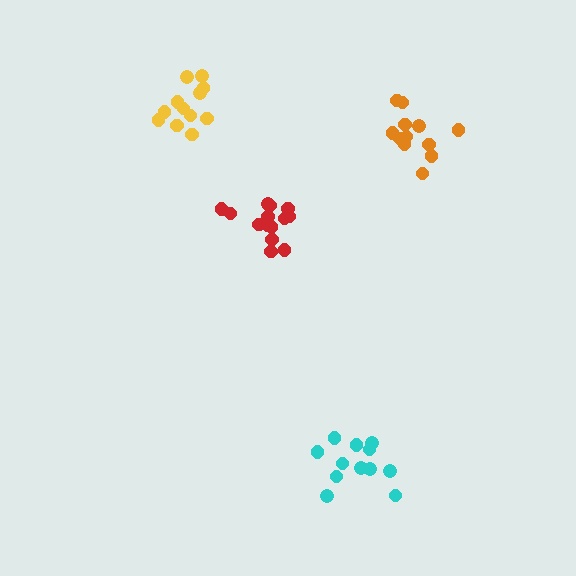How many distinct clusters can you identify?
There are 4 distinct clusters.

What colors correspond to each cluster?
The clusters are colored: yellow, cyan, orange, red.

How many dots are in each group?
Group 1: 12 dots, Group 2: 12 dots, Group 3: 12 dots, Group 4: 14 dots (50 total).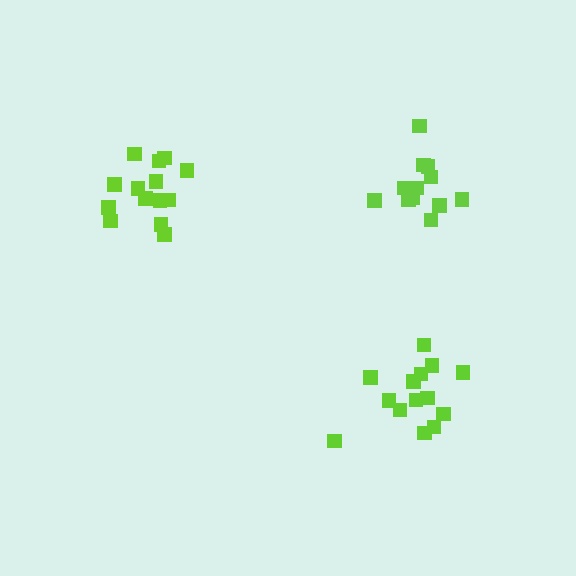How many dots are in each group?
Group 1: 14 dots, Group 2: 12 dots, Group 3: 14 dots (40 total).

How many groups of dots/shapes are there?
There are 3 groups.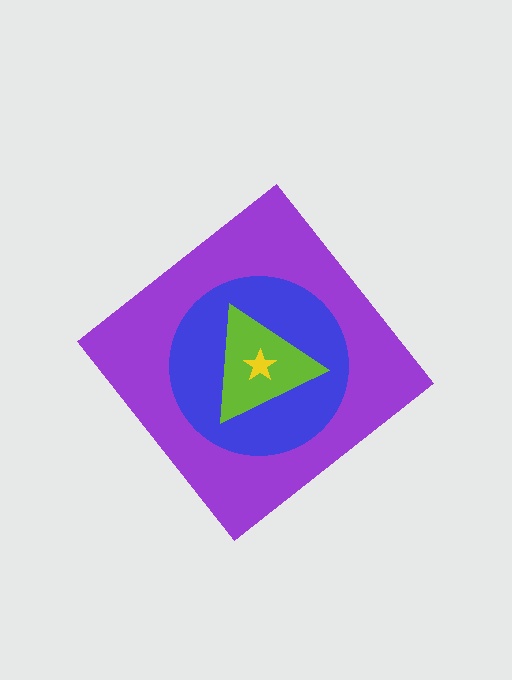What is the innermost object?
The yellow star.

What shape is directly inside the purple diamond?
The blue circle.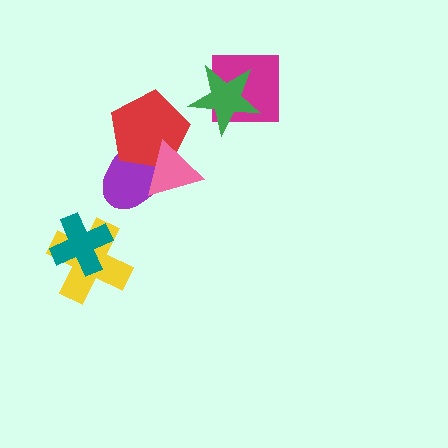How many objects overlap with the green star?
1 object overlaps with the green star.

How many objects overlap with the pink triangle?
2 objects overlap with the pink triangle.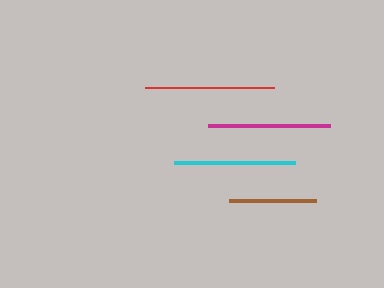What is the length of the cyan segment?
The cyan segment is approximately 121 pixels long.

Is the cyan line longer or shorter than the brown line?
The cyan line is longer than the brown line.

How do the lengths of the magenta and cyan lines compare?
The magenta and cyan lines are approximately the same length.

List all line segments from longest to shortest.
From longest to shortest: red, magenta, cyan, brown.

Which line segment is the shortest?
The brown line is the shortest at approximately 87 pixels.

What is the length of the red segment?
The red segment is approximately 129 pixels long.